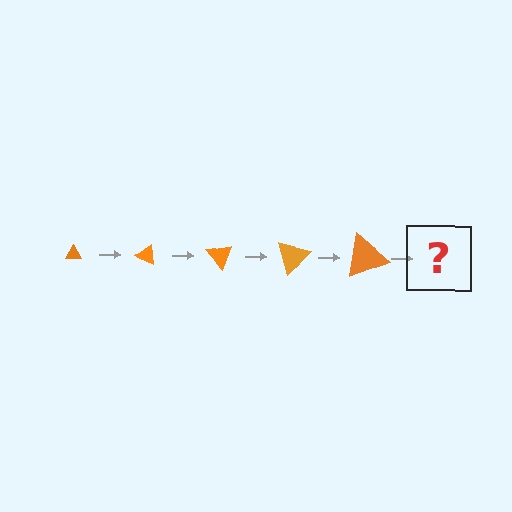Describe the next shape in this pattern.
It should be a triangle, larger than the previous one and rotated 125 degrees from the start.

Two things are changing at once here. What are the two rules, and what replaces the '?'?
The two rules are that the triangle grows larger each step and it rotates 25 degrees each step. The '?' should be a triangle, larger than the previous one and rotated 125 degrees from the start.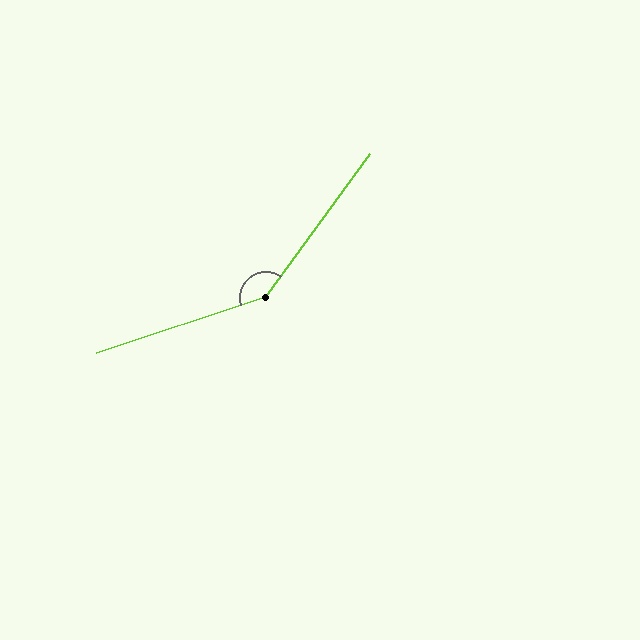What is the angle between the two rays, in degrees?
Approximately 144 degrees.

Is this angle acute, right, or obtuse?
It is obtuse.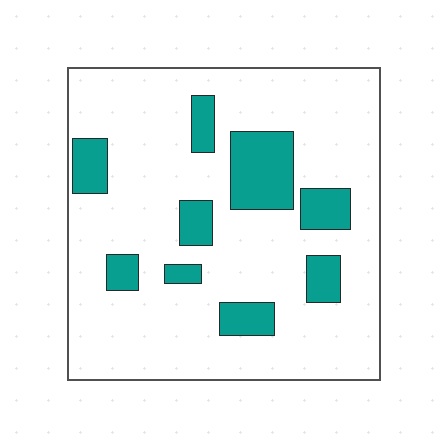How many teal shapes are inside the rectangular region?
9.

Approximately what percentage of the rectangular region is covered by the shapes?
Approximately 20%.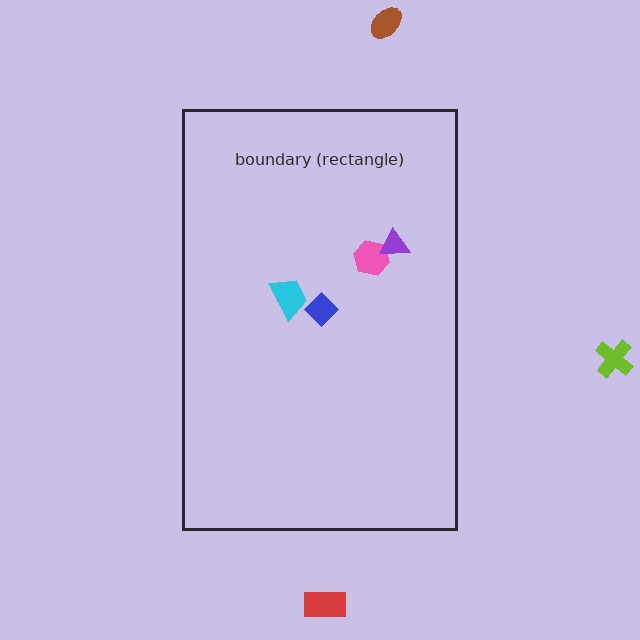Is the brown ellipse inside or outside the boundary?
Outside.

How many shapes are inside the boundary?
4 inside, 3 outside.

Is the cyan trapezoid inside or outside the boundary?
Inside.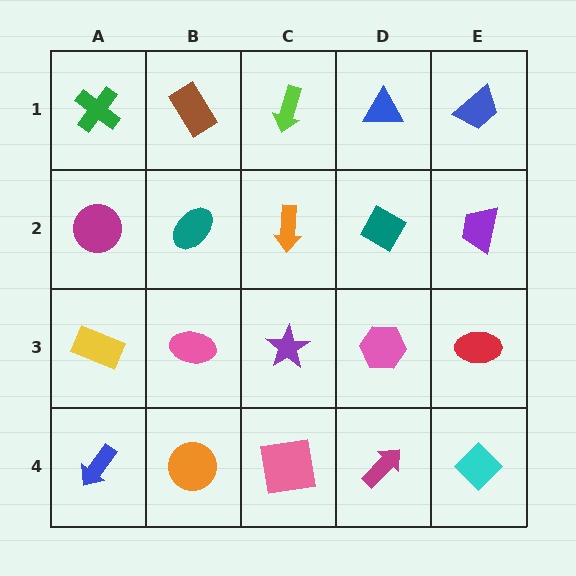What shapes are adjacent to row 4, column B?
A pink ellipse (row 3, column B), a blue arrow (row 4, column A), a pink square (row 4, column C).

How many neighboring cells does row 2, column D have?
4.